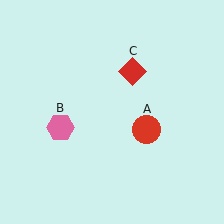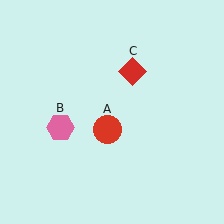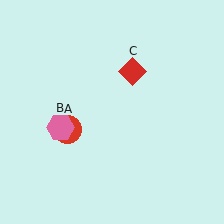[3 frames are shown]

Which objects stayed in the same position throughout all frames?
Pink hexagon (object B) and red diamond (object C) remained stationary.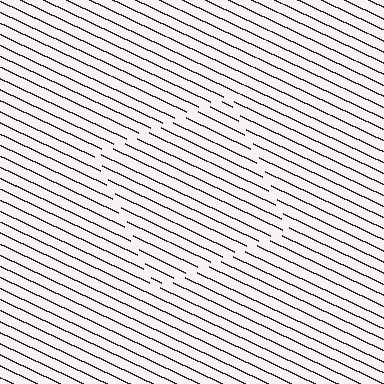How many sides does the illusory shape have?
4 sides — the line-ends trace a square.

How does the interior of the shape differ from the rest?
The interior of the shape contains the same grating, shifted by half a period — the contour is defined by the phase discontinuity where line-ends from the inner and outer gratings abut.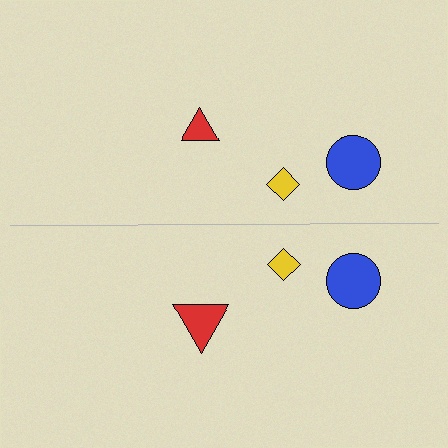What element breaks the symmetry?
The red triangle on the bottom side has a different size than its mirror counterpart.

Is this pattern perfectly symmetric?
No, the pattern is not perfectly symmetric. The red triangle on the bottom side has a different size than its mirror counterpart.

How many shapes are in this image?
There are 6 shapes in this image.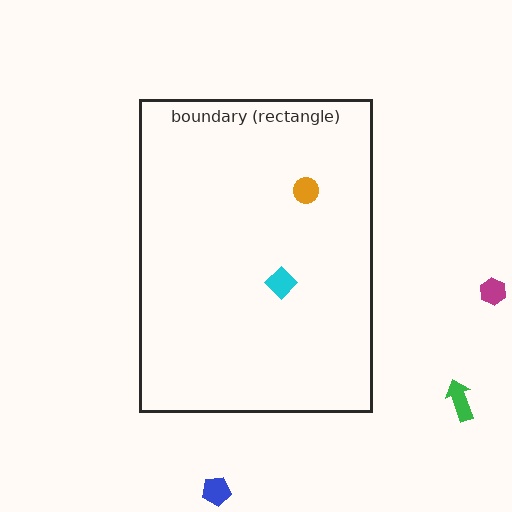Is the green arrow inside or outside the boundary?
Outside.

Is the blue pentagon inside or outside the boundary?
Outside.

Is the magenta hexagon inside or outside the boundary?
Outside.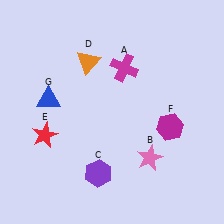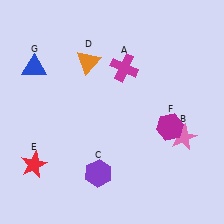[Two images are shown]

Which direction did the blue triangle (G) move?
The blue triangle (G) moved up.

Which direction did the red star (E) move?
The red star (E) moved down.